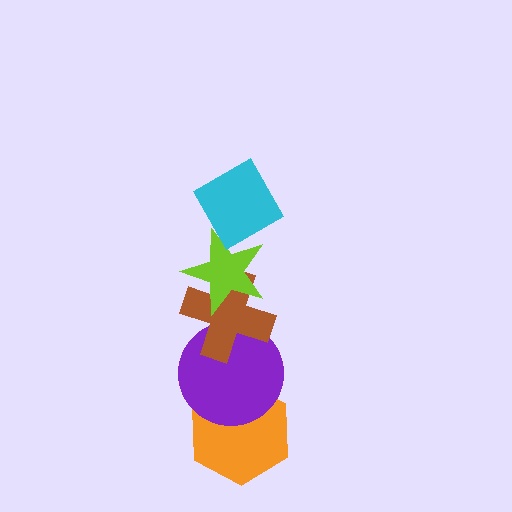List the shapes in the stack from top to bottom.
From top to bottom: the cyan diamond, the lime star, the brown cross, the purple circle, the orange hexagon.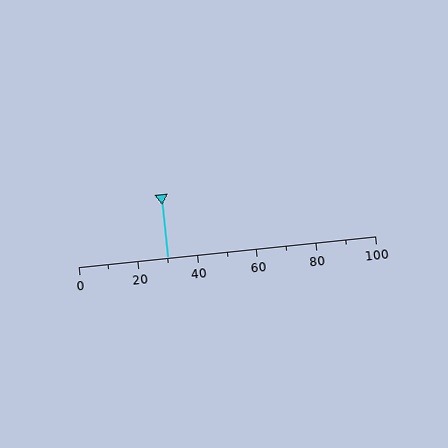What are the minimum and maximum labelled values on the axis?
The axis runs from 0 to 100.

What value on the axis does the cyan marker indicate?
The marker indicates approximately 30.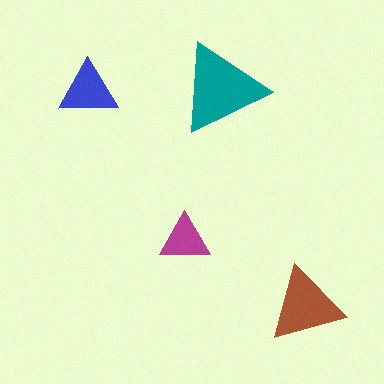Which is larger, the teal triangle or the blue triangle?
The teal one.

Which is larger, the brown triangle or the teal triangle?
The teal one.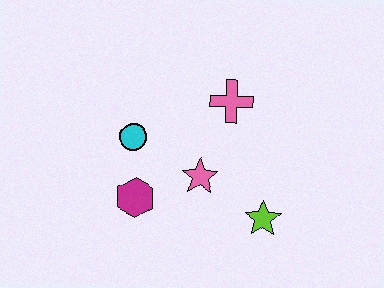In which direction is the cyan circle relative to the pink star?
The cyan circle is to the left of the pink star.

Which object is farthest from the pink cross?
The magenta hexagon is farthest from the pink cross.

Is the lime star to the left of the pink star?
No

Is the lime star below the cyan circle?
Yes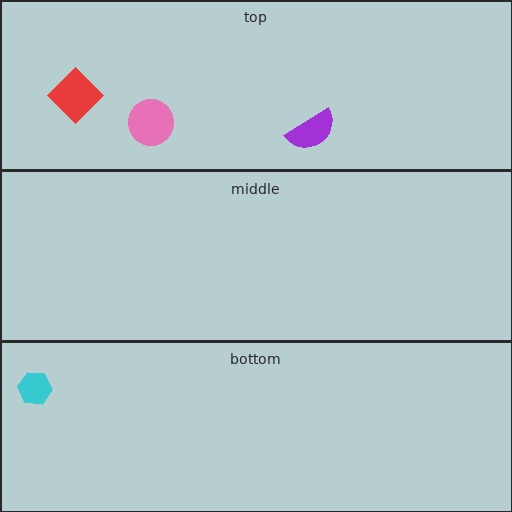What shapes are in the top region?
The purple semicircle, the red diamond, the pink circle.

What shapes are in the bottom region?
The cyan hexagon.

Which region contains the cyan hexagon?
The bottom region.